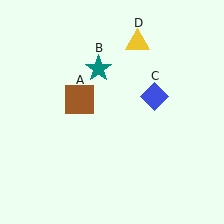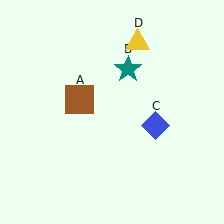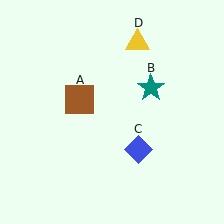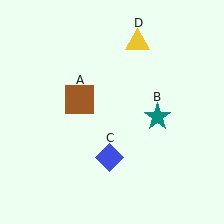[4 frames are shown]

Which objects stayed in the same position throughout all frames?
Brown square (object A) and yellow triangle (object D) remained stationary.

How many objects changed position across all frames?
2 objects changed position: teal star (object B), blue diamond (object C).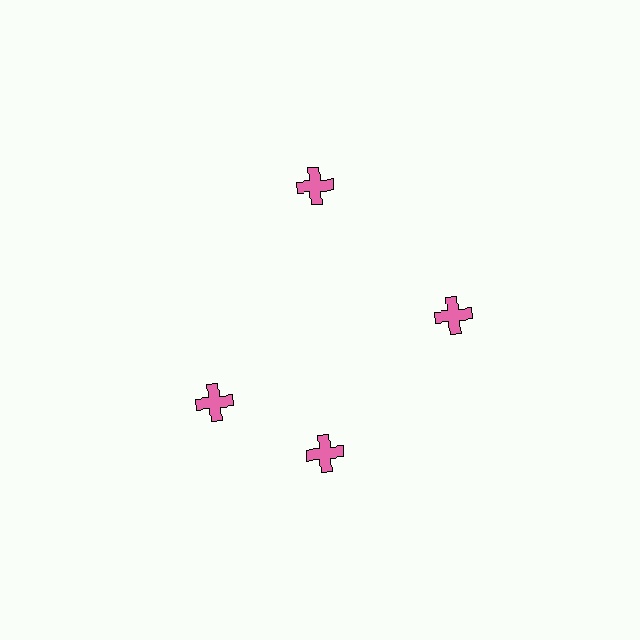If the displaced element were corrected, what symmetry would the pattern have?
It would have 4-fold rotational symmetry — the pattern would map onto itself every 90 degrees.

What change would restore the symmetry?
The symmetry would be restored by rotating it back into even spacing with its neighbors so that all 4 crosses sit at equal angles and equal distance from the center.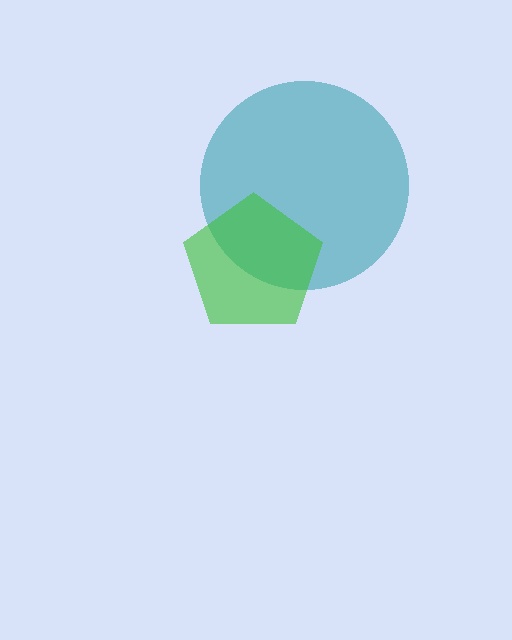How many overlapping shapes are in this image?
There are 2 overlapping shapes in the image.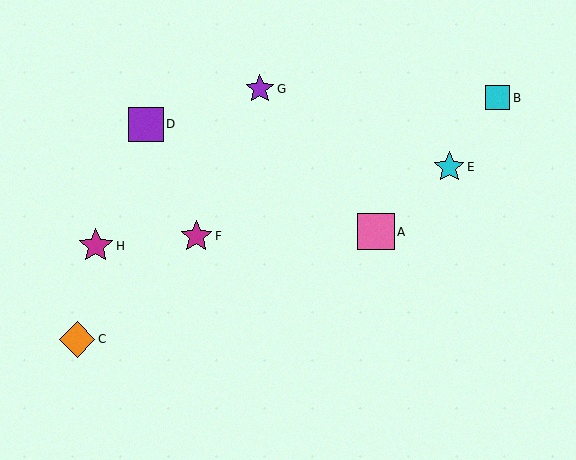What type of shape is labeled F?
Shape F is a magenta star.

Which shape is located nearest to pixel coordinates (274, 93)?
The purple star (labeled G) at (260, 89) is nearest to that location.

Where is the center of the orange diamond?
The center of the orange diamond is at (77, 339).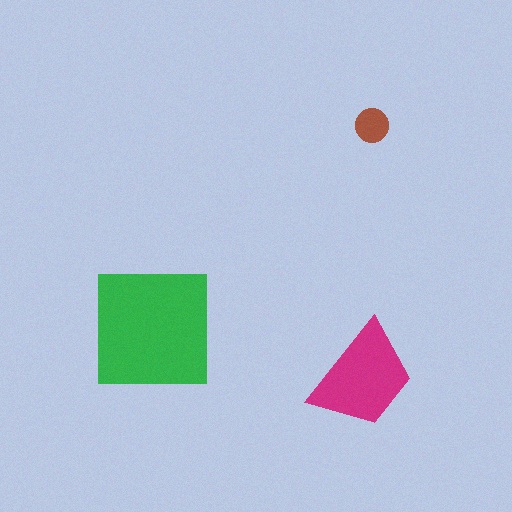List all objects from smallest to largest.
The brown circle, the magenta trapezoid, the green square.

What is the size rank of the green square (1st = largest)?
1st.